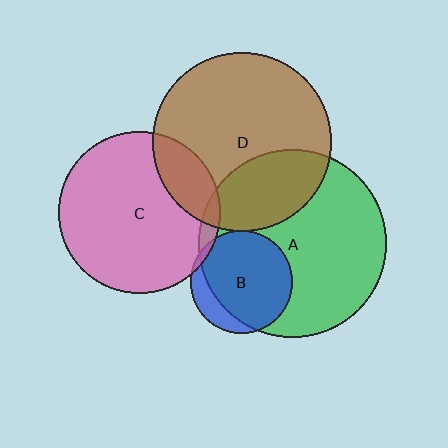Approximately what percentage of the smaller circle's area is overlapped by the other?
Approximately 5%.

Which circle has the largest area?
Circle A (green).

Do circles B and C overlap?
Yes.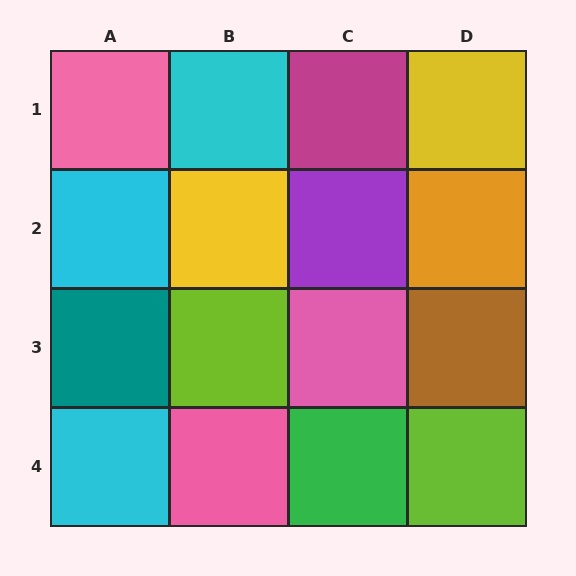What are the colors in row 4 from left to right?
Cyan, pink, green, lime.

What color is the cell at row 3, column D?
Brown.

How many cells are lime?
2 cells are lime.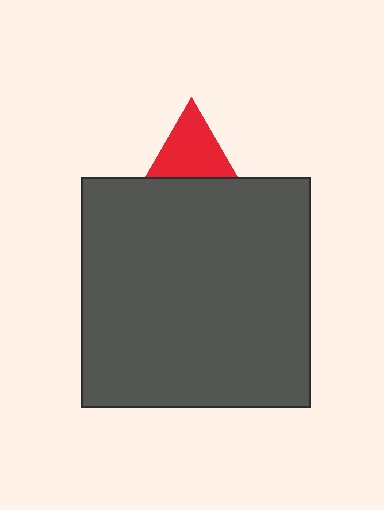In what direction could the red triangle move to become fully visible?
The red triangle could move up. That would shift it out from behind the dark gray square entirely.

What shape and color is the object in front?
The object in front is a dark gray square.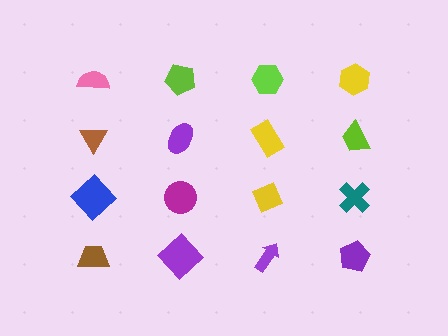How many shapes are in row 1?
4 shapes.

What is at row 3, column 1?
A blue diamond.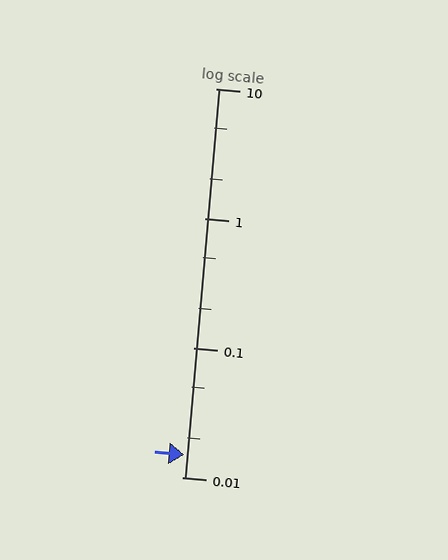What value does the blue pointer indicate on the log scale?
The pointer indicates approximately 0.015.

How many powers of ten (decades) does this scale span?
The scale spans 3 decades, from 0.01 to 10.